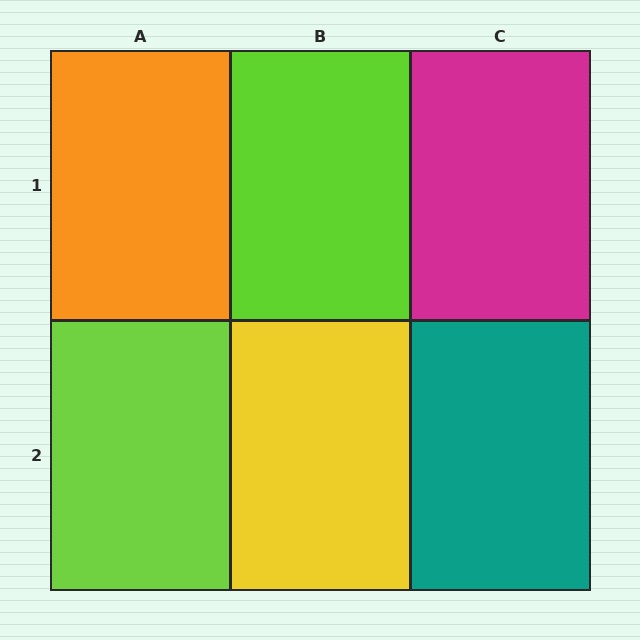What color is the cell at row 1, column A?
Orange.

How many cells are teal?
1 cell is teal.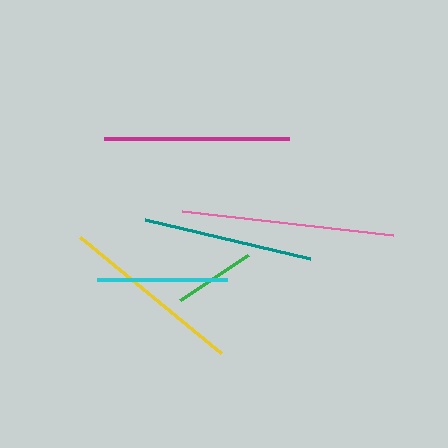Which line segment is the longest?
The pink line is the longest at approximately 212 pixels.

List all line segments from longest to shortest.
From longest to shortest: pink, magenta, yellow, teal, cyan, green.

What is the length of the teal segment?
The teal segment is approximately 169 pixels long.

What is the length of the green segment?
The green segment is approximately 82 pixels long.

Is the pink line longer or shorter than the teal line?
The pink line is longer than the teal line.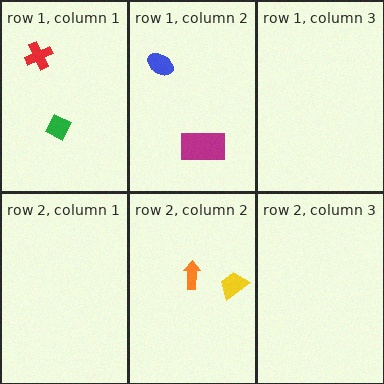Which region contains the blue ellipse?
The row 1, column 2 region.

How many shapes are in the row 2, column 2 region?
2.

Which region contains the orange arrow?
The row 2, column 2 region.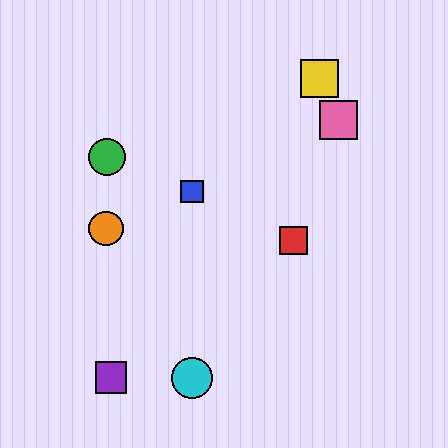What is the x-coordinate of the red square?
The red square is at x≈293.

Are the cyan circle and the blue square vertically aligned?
Yes, both are at x≈192.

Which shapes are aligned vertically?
The blue square, the cyan circle are aligned vertically.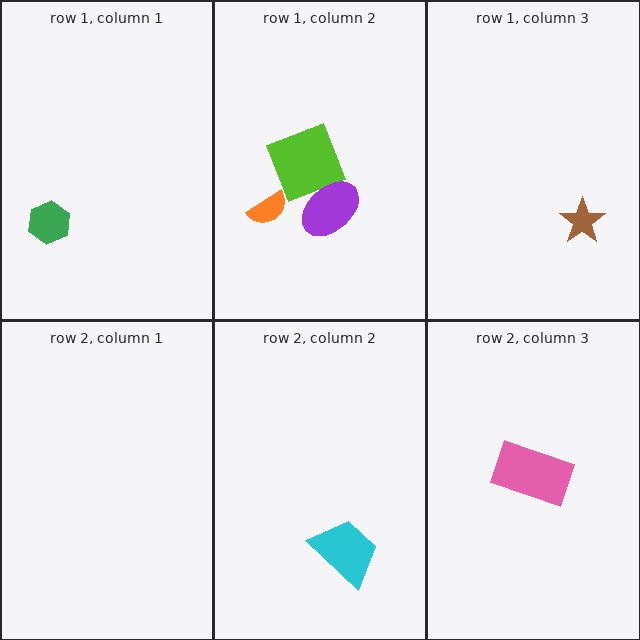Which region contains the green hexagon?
The row 1, column 1 region.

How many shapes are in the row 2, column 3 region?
1.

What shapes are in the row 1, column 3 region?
The brown star.